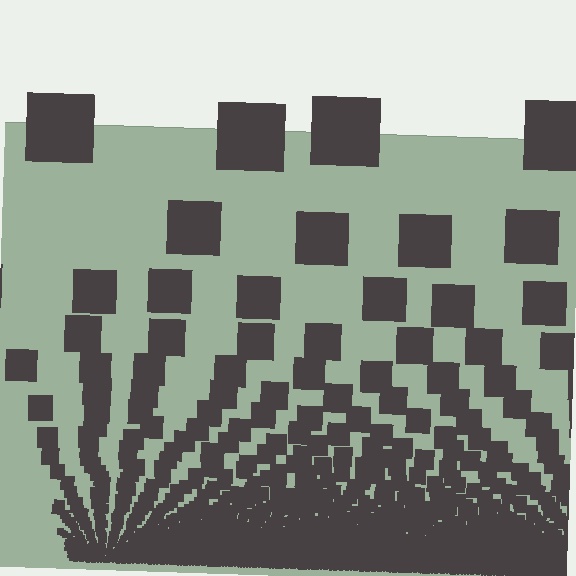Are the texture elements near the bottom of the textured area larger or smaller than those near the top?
Smaller. The gradient is inverted — elements near the bottom are smaller and denser.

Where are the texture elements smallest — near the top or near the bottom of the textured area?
Near the bottom.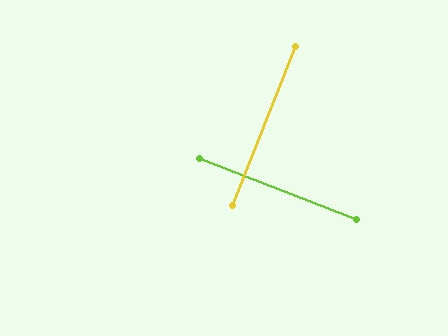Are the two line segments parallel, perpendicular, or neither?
Perpendicular — they meet at approximately 90°.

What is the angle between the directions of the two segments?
Approximately 90 degrees.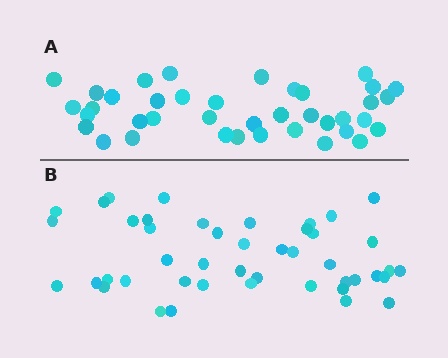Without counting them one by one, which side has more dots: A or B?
Region B (the bottom region) has more dots.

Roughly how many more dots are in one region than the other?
Region B has about 6 more dots than region A.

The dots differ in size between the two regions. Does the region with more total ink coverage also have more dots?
No. Region A has more total ink coverage because its dots are larger, but region B actually contains more individual dots. Total area can be misleading — the number of items is what matters here.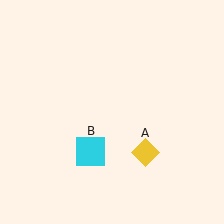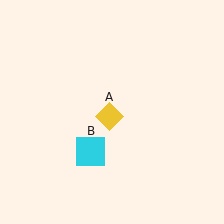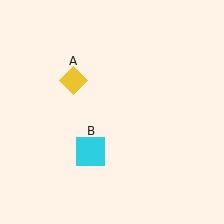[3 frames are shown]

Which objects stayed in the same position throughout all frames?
Cyan square (object B) remained stationary.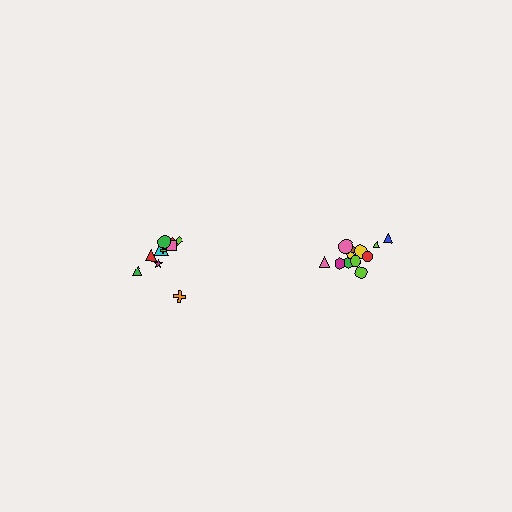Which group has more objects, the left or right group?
The right group.